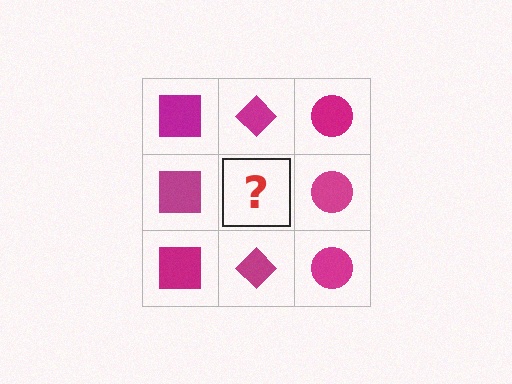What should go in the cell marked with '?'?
The missing cell should contain a magenta diamond.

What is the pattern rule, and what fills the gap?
The rule is that each column has a consistent shape. The gap should be filled with a magenta diamond.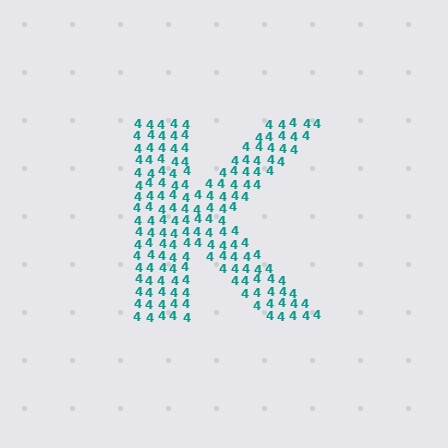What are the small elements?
The small elements are digit 4's.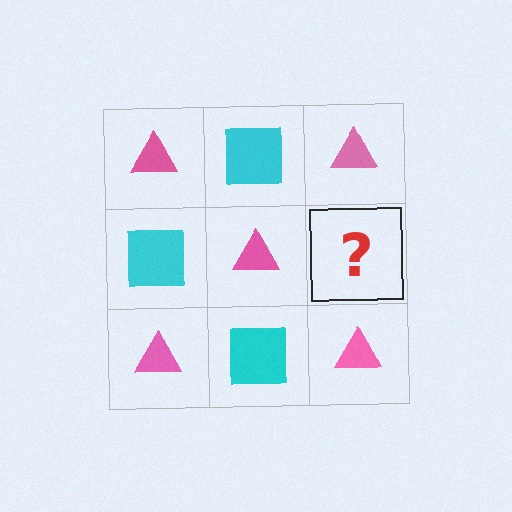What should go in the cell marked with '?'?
The missing cell should contain a cyan square.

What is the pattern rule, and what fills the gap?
The rule is that it alternates pink triangle and cyan square in a checkerboard pattern. The gap should be filled with a cyan square.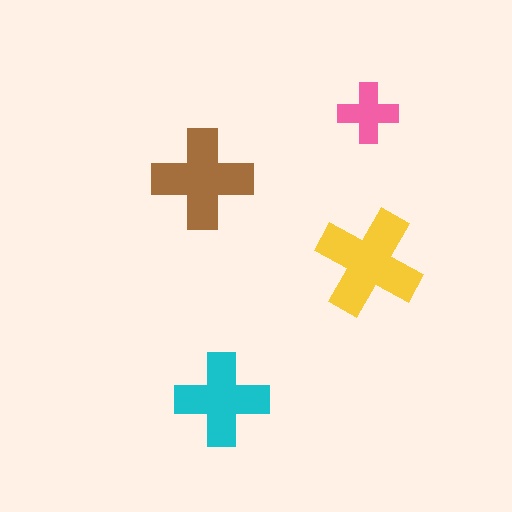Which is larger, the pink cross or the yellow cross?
The yellow one.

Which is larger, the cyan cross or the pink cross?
The cyan one.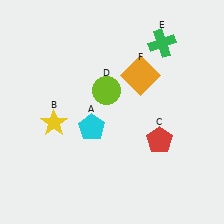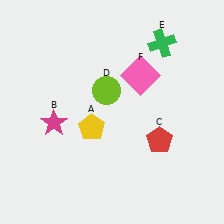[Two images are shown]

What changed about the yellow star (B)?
In Image 1, B is yellow. In Image 2, it changed to magenta.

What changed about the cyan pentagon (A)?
In Image 1, A is cyan. In Image 2, it changed to yellow.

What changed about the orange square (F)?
In Image 1, F is orange. In Image 2, it changed to pink.